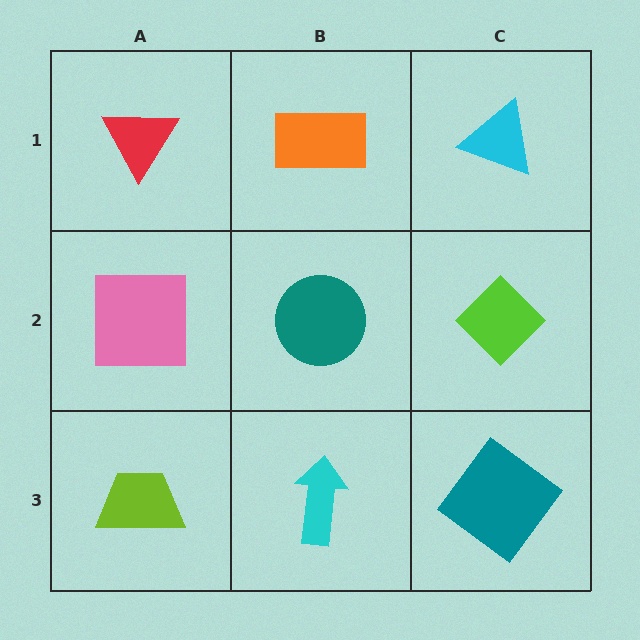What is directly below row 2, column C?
A teal diamond.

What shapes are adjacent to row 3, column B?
A teal circle (row 2, column B), a lime trapezoid (row 3, column A), a teal diamond (row 3, column C).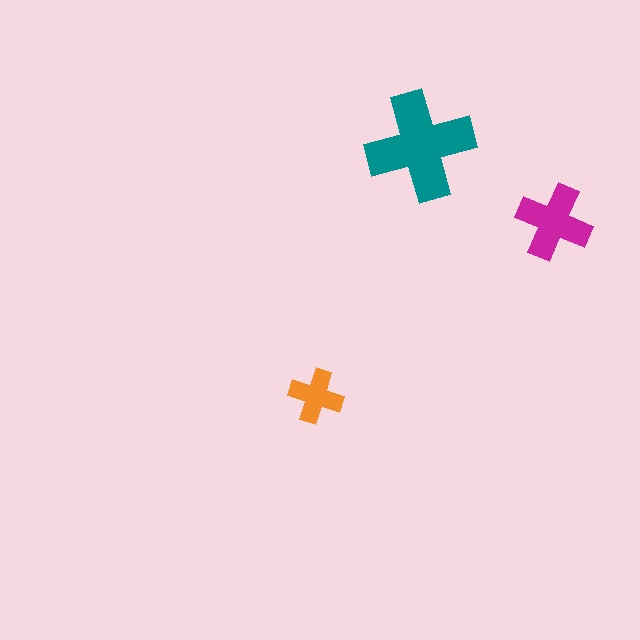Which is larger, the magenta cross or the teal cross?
The teal one.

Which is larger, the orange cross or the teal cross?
The teal one.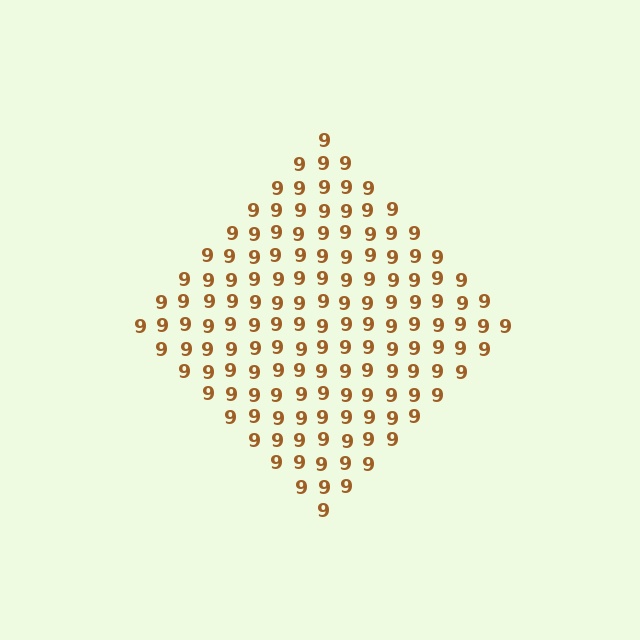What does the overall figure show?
The overall figure shows a diamond.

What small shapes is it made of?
It is made of small digit 9's.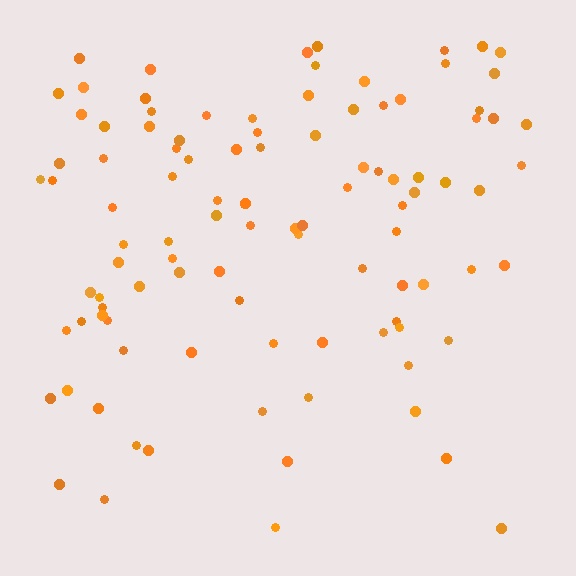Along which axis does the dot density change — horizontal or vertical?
Vertical.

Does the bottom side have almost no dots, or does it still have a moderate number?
Still a moderate number, just noticeably fewer than the top.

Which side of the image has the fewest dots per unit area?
The bottom.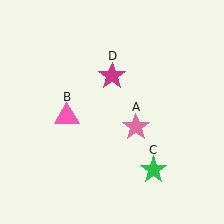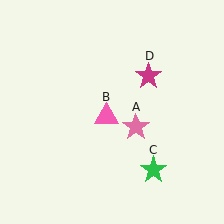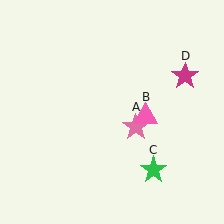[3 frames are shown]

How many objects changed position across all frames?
2 objects changed position: pink triangle (object B), magenta star (object D).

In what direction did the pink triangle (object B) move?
The pink triangle (object B) moved right.